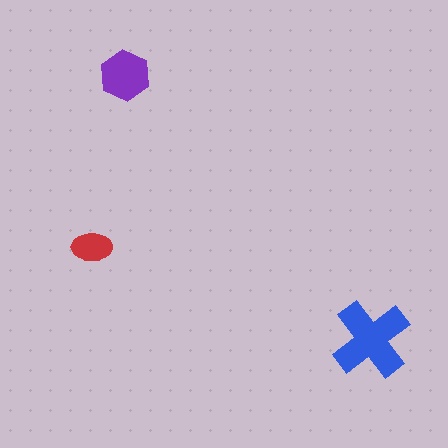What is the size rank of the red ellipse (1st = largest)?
3rd.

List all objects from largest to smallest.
The blue cross, the purple hexagon, the red ellipse.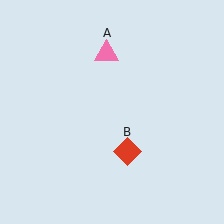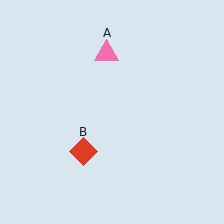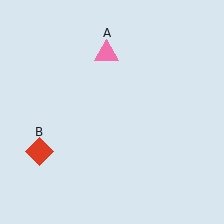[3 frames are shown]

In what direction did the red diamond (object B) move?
The red diamond (object B) moved left.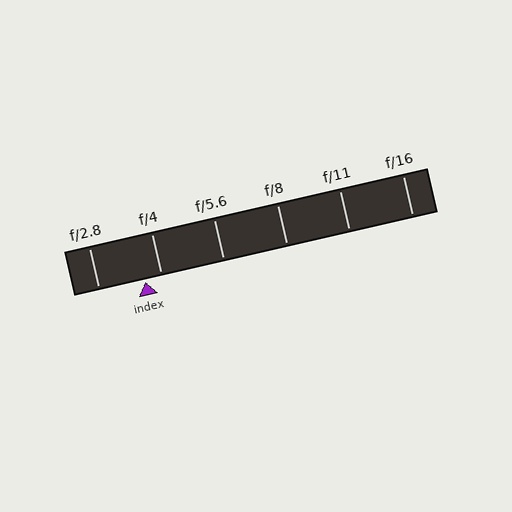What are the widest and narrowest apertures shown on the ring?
The widest aperture shown is f/2.8 and the narrowest is f/16.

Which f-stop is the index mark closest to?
The index mark is closest to f/4.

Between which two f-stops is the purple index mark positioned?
The index mark is between f/2.8 and f/4.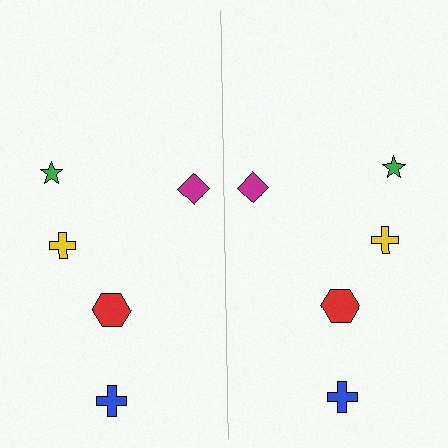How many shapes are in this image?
There are 10 shapes in this image.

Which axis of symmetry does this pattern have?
The pattern has a vertical axis of symmetry running through the center of the image.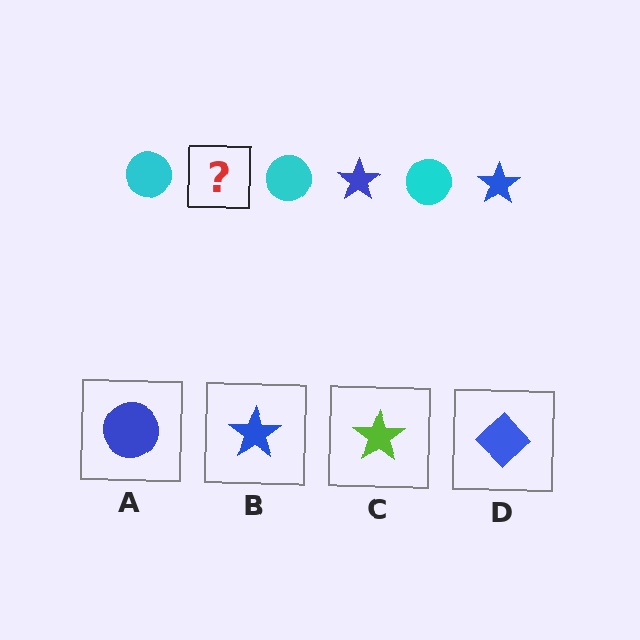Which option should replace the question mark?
Option B.